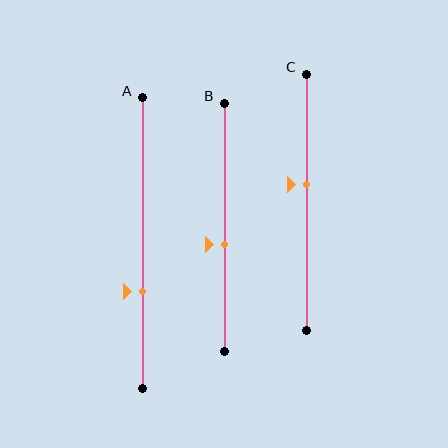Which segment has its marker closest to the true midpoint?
Segment B has its marker closest to the true midpoint.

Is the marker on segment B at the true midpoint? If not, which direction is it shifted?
No, the marker on segment B is shifted downward by about 7% of the segment length.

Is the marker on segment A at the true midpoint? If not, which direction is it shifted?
No, the marker on segment A is shifted downward by about 17% of the segment length.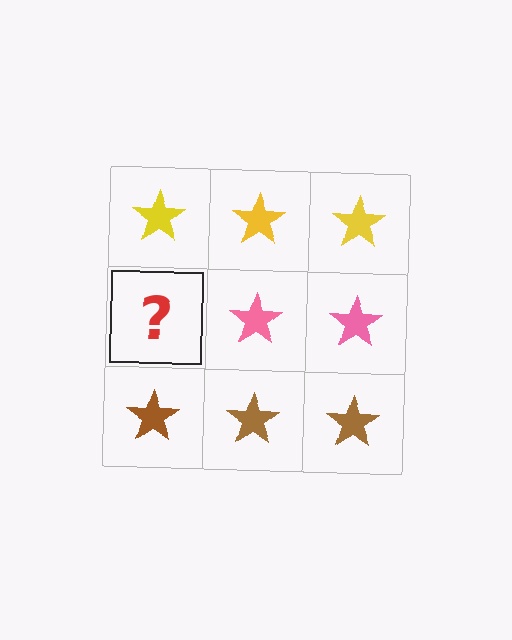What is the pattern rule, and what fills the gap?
The rule is that each row has a consistent color. The gap should be filled with a pink star.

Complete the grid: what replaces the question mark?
The question mark should be replaced with a pink star.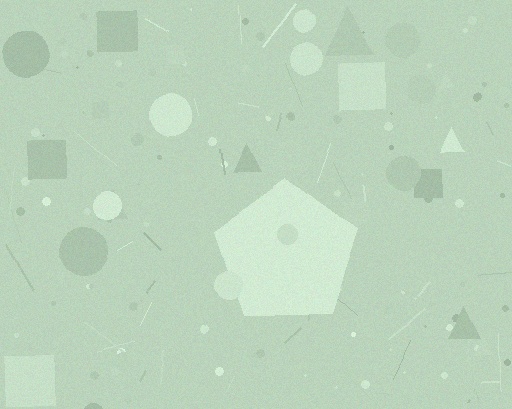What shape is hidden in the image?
A pentagon is hidden in the image.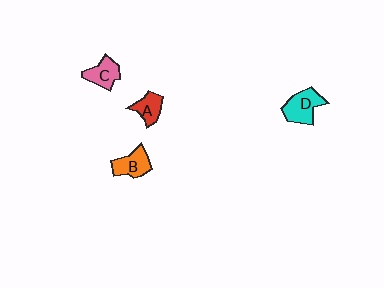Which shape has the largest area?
Shape D (cyan).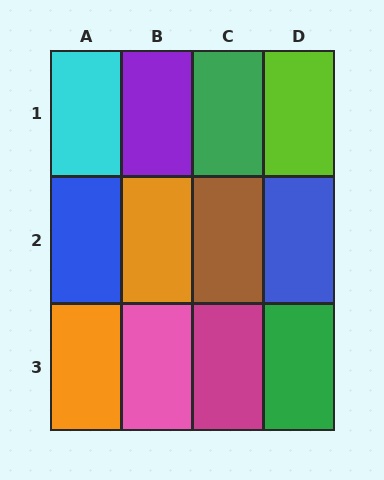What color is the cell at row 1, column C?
Green.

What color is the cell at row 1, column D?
Lime.